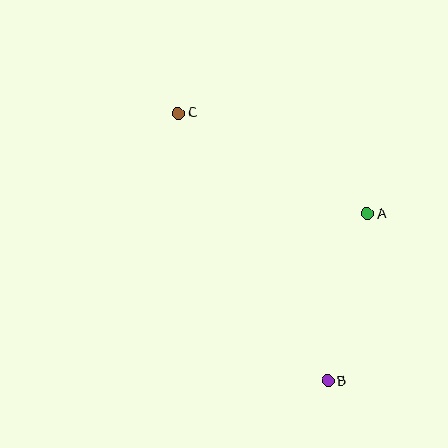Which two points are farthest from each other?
Points B and C are farthest from each other.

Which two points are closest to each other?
Points A and B are closest to each other.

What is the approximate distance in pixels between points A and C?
The distance between A and C is approximately 214 pixels.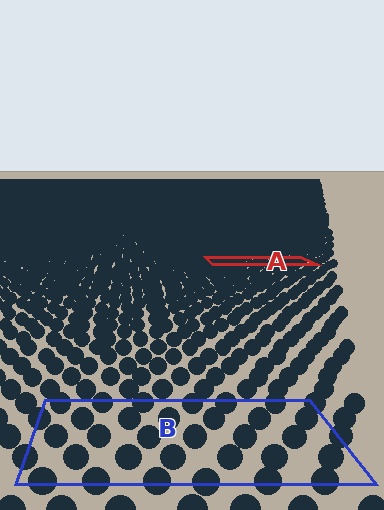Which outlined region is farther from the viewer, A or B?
Region A is farther from the viewer — the texture elements inside it appear smaller and more densely packed.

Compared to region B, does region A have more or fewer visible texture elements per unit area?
Region A has more texture elements per unit area — they are packed more densely because it is farther away.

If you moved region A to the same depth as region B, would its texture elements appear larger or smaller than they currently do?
They would appear larger. At a closer depth, the same texture elements are projected at a bigger on-screen size.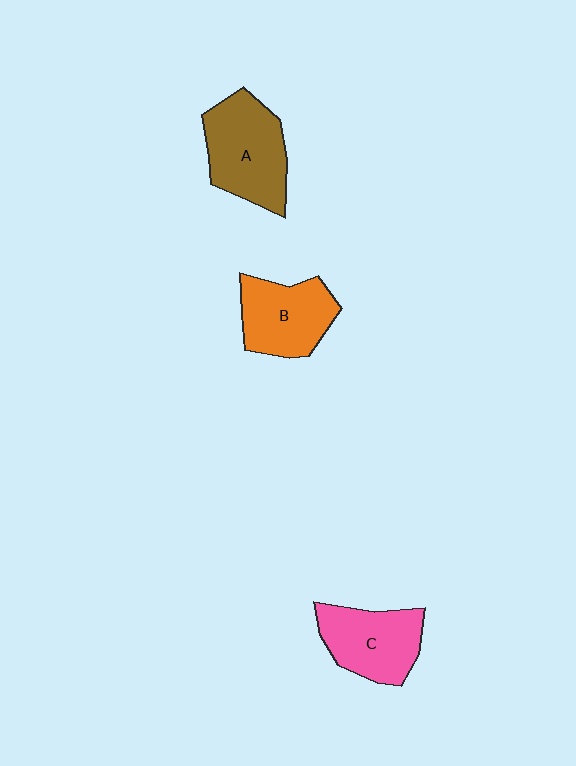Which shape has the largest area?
Shape A (brown).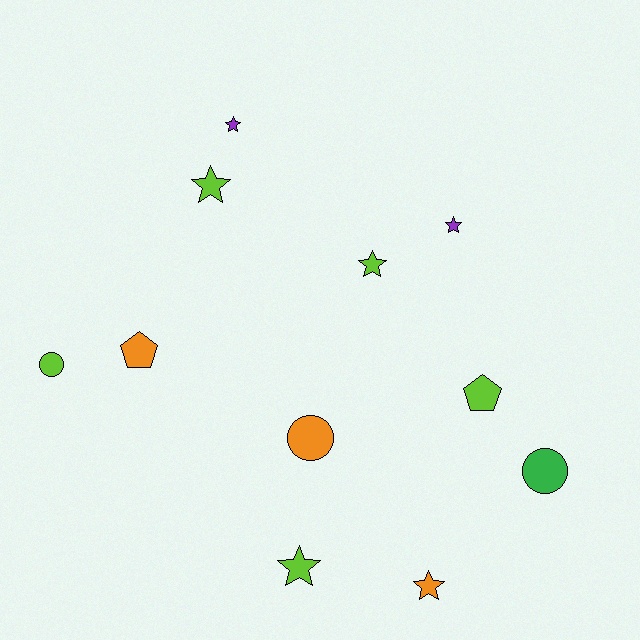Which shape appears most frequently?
Star, with 6 objects.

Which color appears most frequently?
Lime, with 5 objects.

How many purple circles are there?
There are no purple circles.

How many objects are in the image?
There are 11 objects.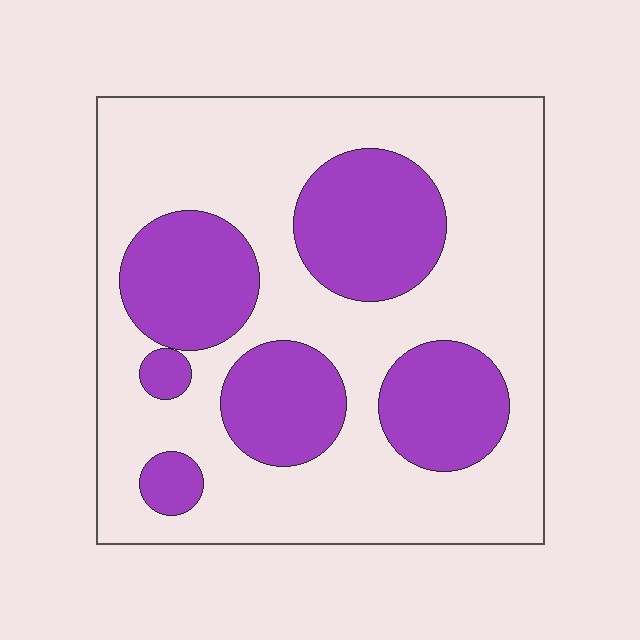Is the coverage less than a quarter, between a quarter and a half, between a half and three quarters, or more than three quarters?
Between a quarter and a half.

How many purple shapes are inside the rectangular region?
6.